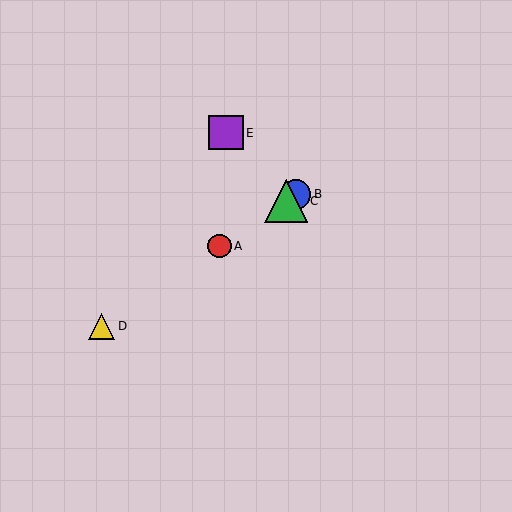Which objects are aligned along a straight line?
Objects A, B, C, D are aligned along a straight line.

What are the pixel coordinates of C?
Object C is at (286, 201).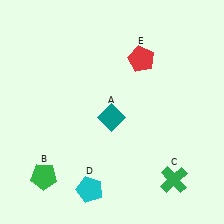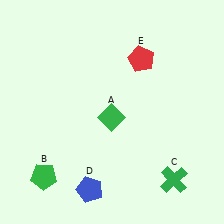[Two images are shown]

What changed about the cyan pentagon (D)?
In Image 1, D is cyan. In Image 2, it changed to blue.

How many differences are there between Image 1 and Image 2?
There are 2 differences between the two images.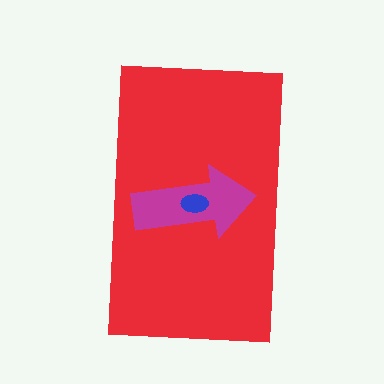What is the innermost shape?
The blue ellipse.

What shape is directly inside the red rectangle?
The magenta arrow.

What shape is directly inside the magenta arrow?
The blue ellipse.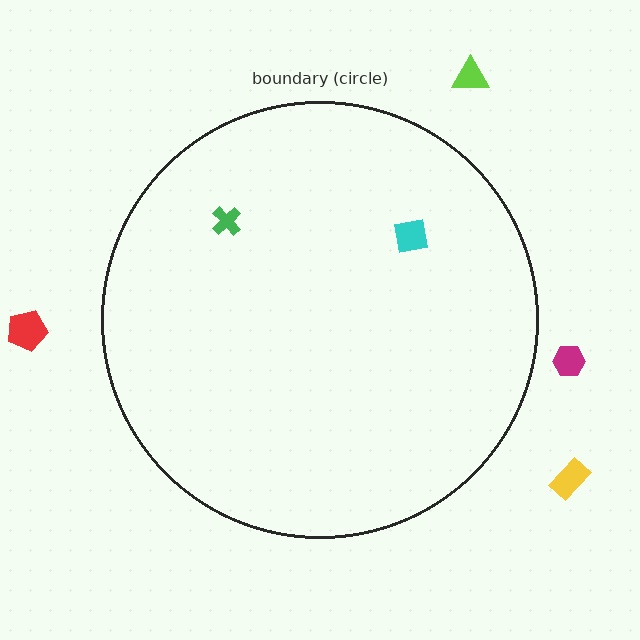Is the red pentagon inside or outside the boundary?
Outside.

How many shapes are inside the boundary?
2 inside, 4 outside.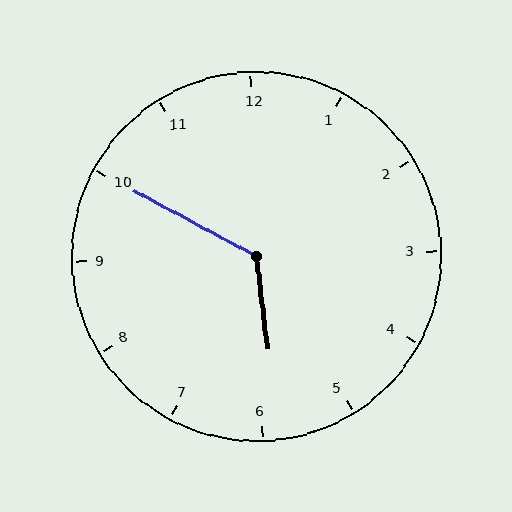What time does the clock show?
5:50.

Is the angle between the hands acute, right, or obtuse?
It is obtuse.